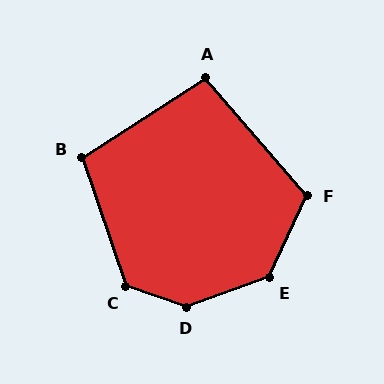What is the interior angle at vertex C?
Approximately 128 degrees (obtuse).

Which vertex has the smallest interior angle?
A, at approximately 98 degrees.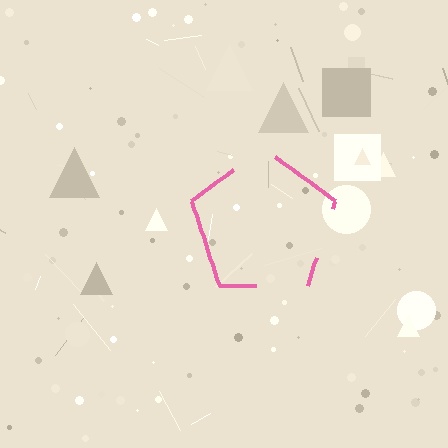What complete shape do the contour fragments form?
The contour fragments form a pentagon.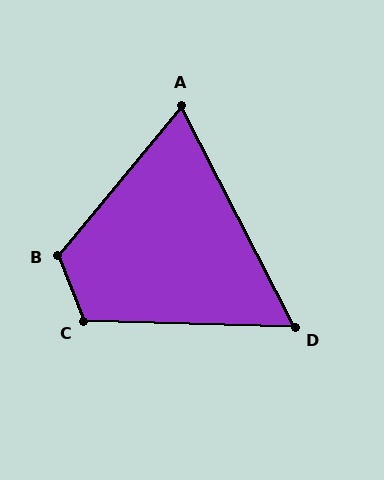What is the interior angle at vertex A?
Approximately 67 degrees (acute).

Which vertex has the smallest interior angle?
D, at approximately 61 degrees.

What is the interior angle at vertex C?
Approximately 113 degrees (obtuse).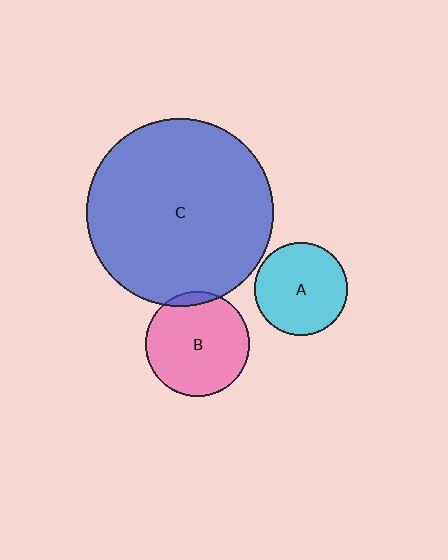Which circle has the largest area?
Circle C (blue).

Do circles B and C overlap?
Yes.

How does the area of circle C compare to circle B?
Approximately 3.2 times.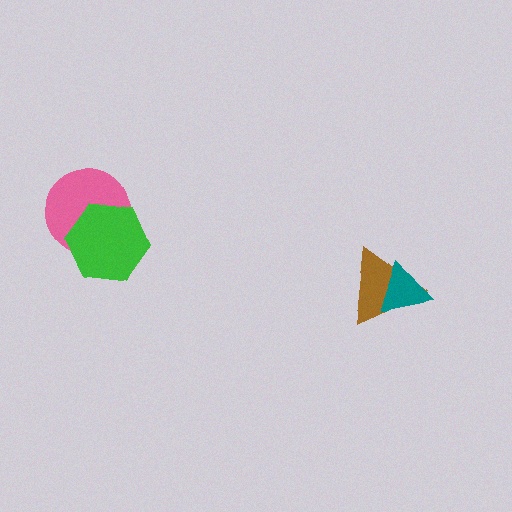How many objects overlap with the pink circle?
1 object overlaps with the pink circle.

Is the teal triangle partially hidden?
No, no other shape covers it.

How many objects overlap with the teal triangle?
1 object overlaps with the teal triangle.